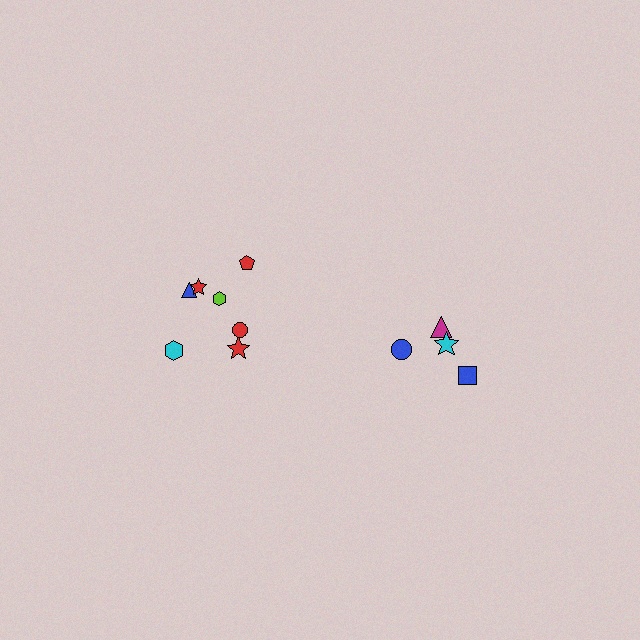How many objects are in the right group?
There are 4 objects.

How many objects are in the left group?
There are 7 objects.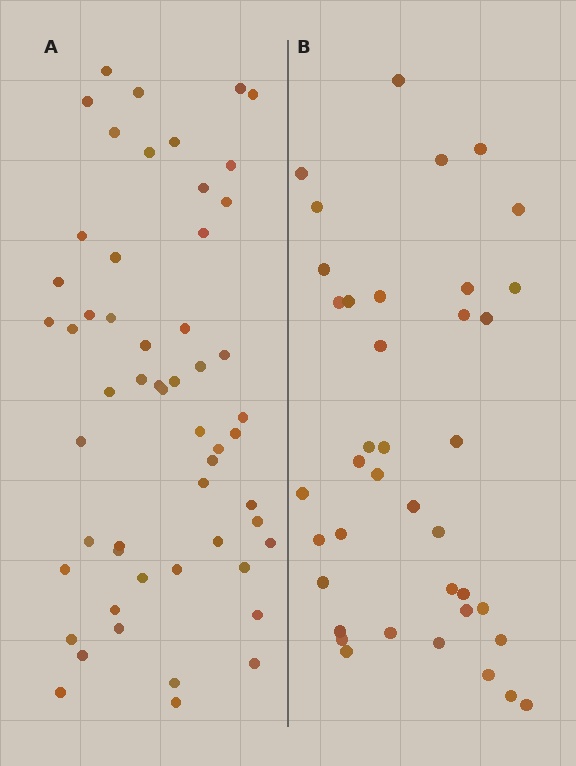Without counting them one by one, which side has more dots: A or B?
Region A (the left region) has more dots.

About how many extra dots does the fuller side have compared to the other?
Region A has approximately 15 more dots than region B.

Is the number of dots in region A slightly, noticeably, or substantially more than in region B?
Region A has noticeably more, but not dramatically so. The ratio is roughly 1.4 to 1.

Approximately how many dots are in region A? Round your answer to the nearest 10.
About 60 dots. (The exact count is 55, which rounds to 60.)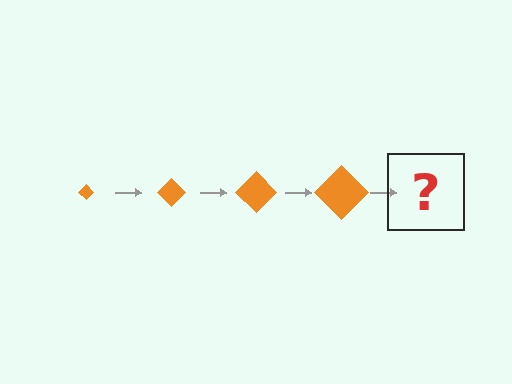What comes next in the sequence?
The next element should be an orange diamond, larger than the previous one.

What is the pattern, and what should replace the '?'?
The pattern is that the diamond gets progressively larger each step. The '?' should be an orange diamond, larger than the previous one.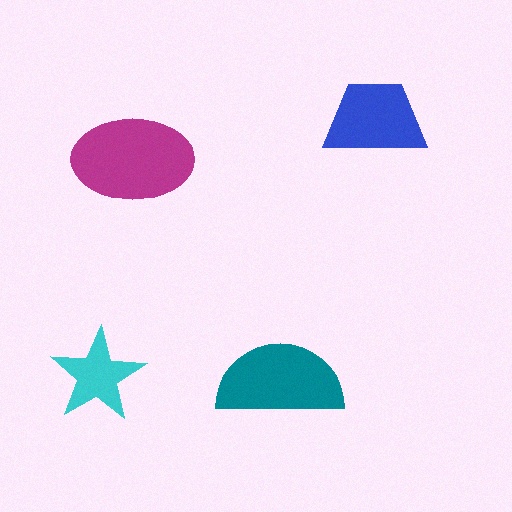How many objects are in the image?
There are 4 objects in the image.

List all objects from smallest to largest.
The cyan star, the blue trapezoid, the teal semicircle, the magenta ellipse.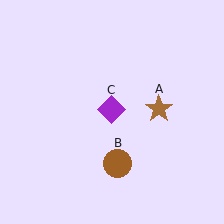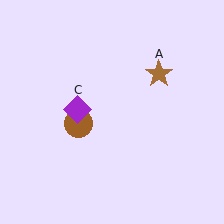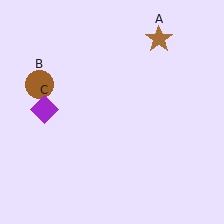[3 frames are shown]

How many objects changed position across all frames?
3 objects changed position: brown star (object A), brown circle (object B), purple diamond (object C).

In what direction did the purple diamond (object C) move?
The purple diamond (object C) moved left.